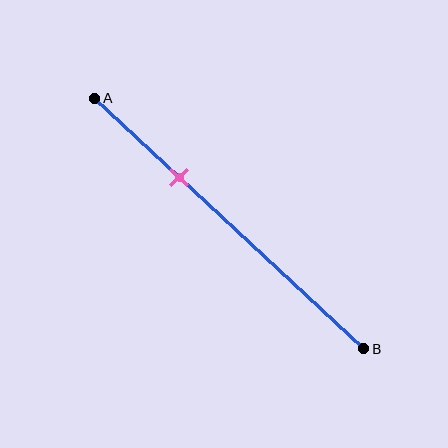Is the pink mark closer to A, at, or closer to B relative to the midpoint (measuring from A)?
The pink mark is closer to point A than the midpoint of segment AB.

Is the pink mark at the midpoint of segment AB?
No, the mark is at about 30% from A, not at the 50% midpoint.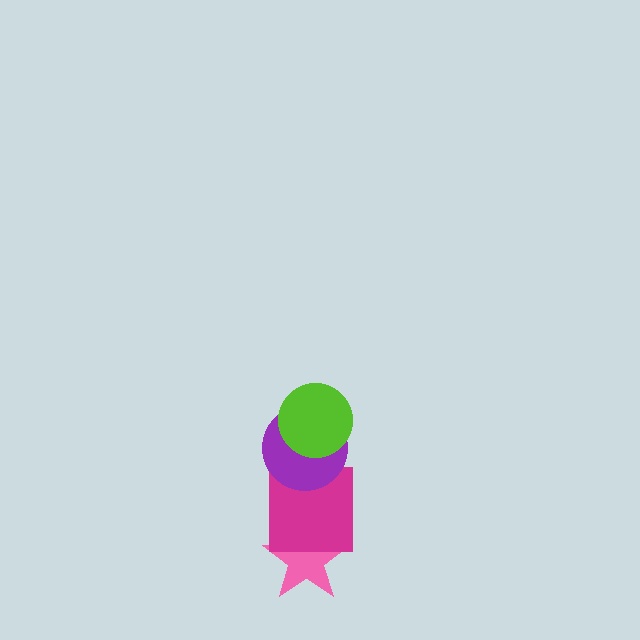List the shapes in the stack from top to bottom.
From top to bottom: the lime circle, the purple circle, the magenta square, the pink star.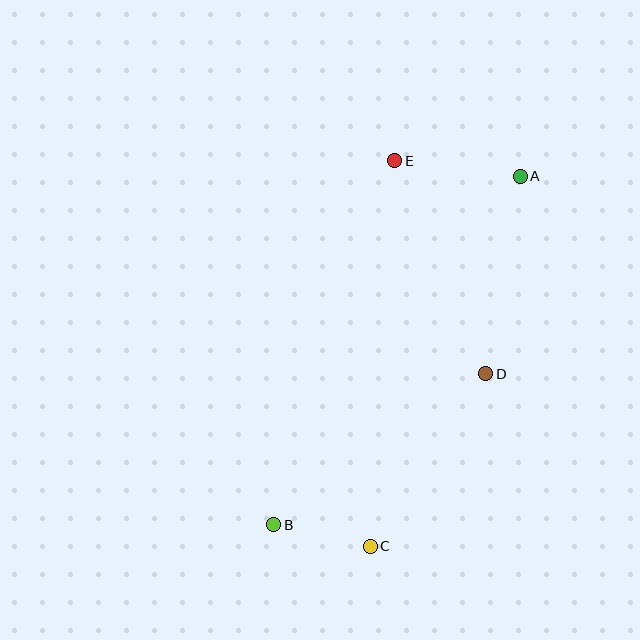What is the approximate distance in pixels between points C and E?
The distance between C and E is approximately 386 pixels.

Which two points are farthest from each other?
Points A and B are farthest from each other.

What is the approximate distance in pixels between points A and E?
The distance between A and E is approximately 127 pixels.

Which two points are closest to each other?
Points B and C are closest to each other.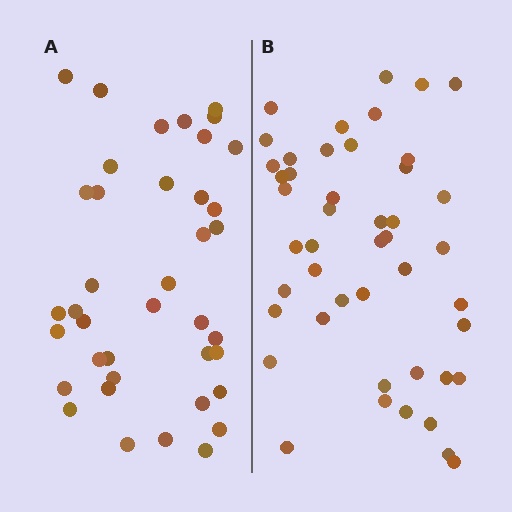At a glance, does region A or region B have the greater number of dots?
Region B (the right region) has more dots.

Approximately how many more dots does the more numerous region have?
Region B has roughly 8 or so more dots than region A.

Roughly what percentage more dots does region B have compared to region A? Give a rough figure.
About 20% more.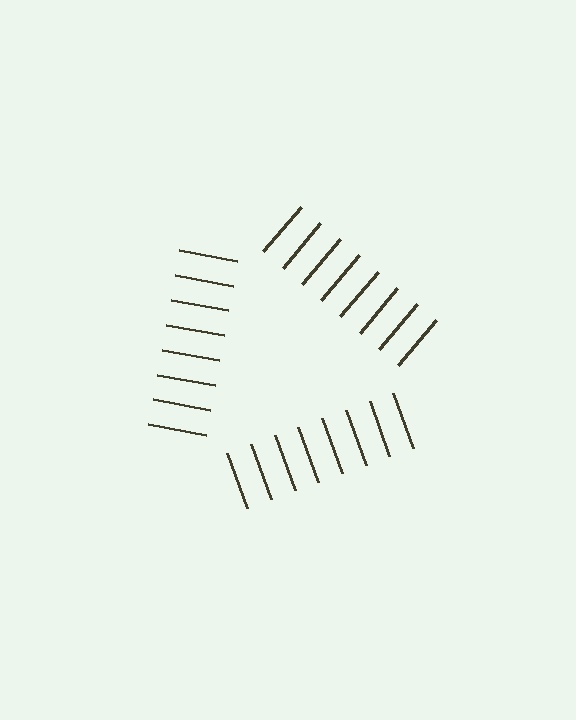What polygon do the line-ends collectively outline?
An illusory triangle — the line segments terminate on its edges but no continuous stroke is drawn.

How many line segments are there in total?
24 — 8 along each of the 3 edges.